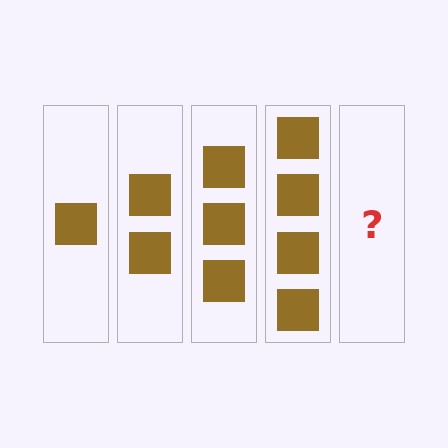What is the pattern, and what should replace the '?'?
The pattern is that each step adds one more square. The '?' should be 5 squares.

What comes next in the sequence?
The next element should be 5 squares.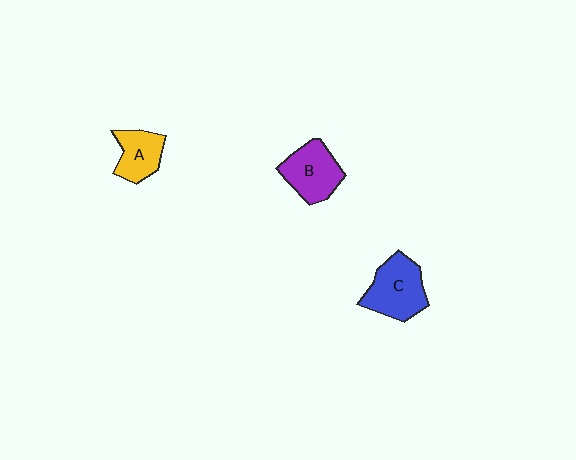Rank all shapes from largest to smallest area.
From largest to smallest: C (blue), B (purple), A (yellow).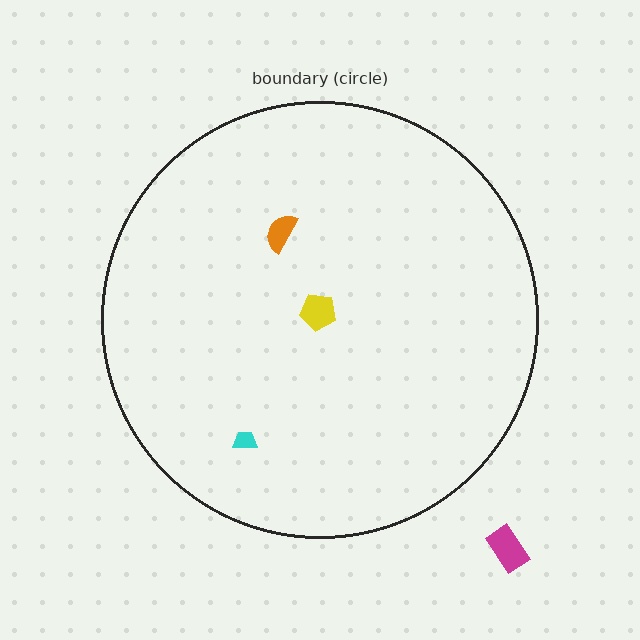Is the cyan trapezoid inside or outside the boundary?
Inside.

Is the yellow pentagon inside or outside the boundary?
Inside.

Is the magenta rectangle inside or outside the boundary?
Outside.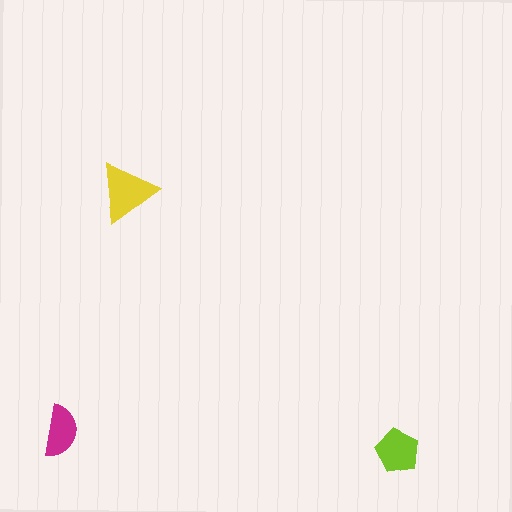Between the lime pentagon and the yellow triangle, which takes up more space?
The yellow triangle.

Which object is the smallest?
The magenta semicircle.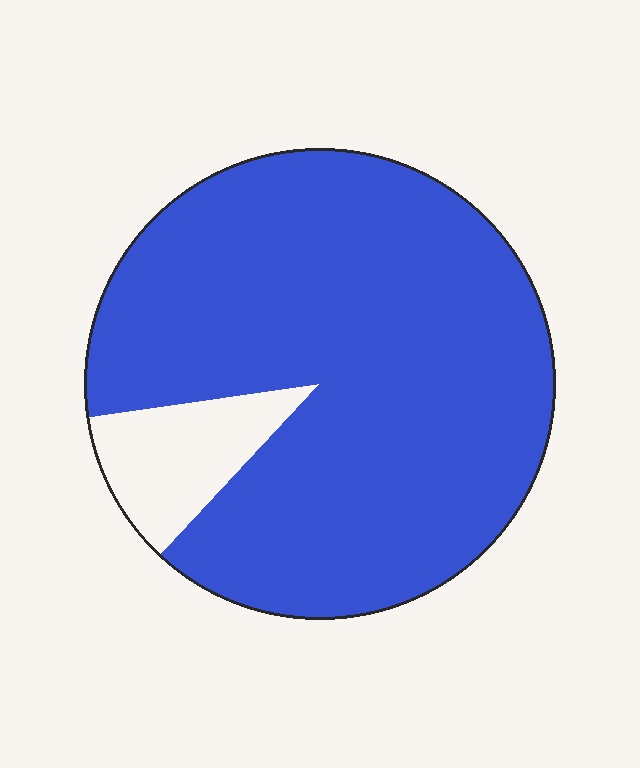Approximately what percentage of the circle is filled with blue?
Approximately 90%.